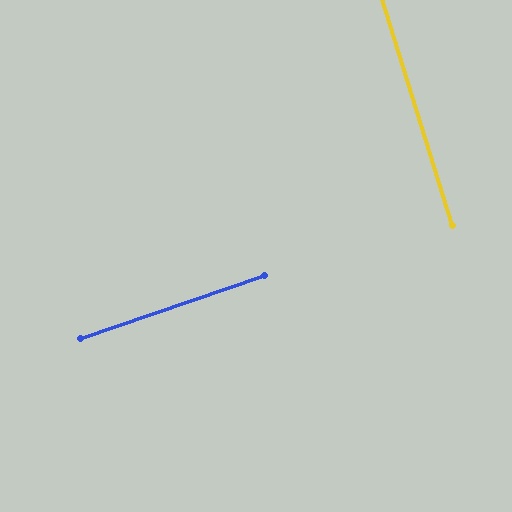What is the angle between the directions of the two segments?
Approximately 88 degrees.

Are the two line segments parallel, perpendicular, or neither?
Perpendicular — they meet at approximately 88°.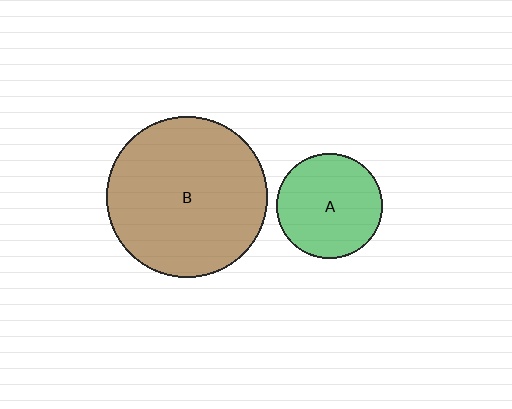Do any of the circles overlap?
No, none of the circles overlap.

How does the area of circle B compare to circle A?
Approximately 2.3 times.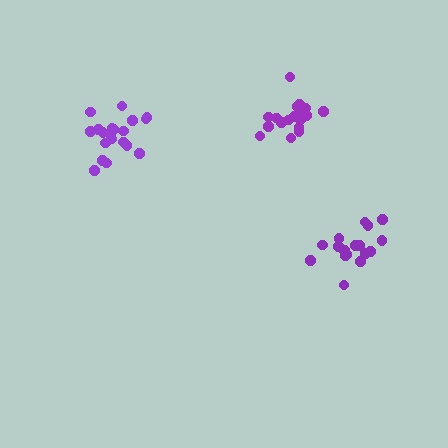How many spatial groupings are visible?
There are 3 spatial groupings.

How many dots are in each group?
Group 1: 21 dots, Group 2: 17 dots, Group 3: 18 dots (56 total).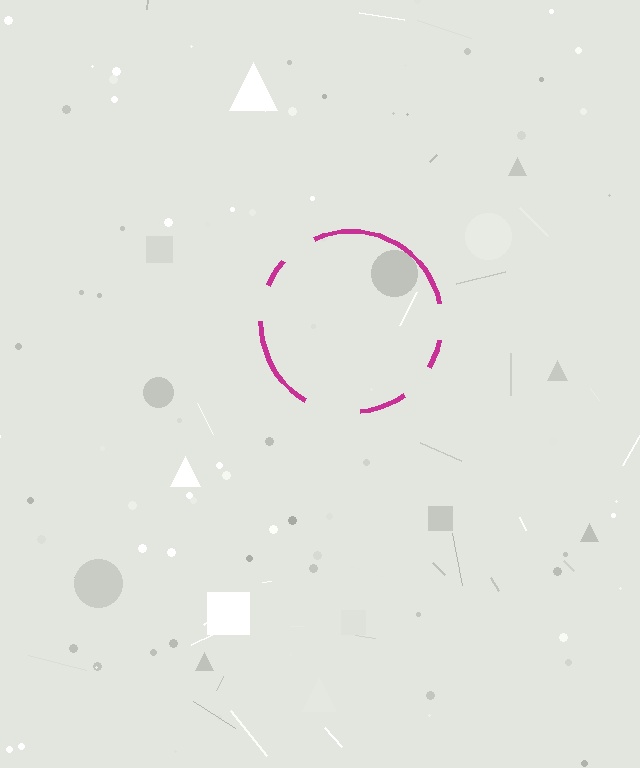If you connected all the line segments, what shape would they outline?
They would outline a circle.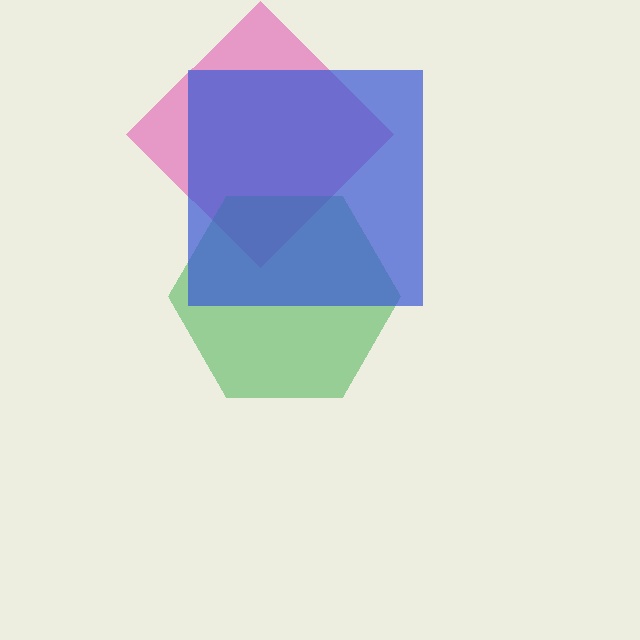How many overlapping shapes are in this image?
There are 3 overlapping shapes in the image.